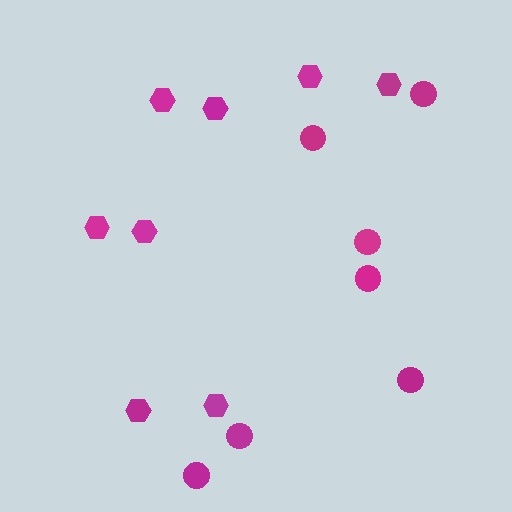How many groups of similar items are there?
There are 2 groups: one group of hexagons (8) and one group of circles (7).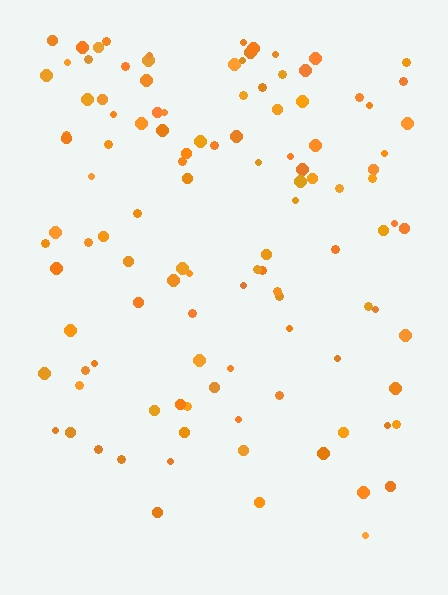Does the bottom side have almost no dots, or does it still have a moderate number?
Still a moderate number, just noticeably fewer than the top.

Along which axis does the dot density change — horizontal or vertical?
Vertical.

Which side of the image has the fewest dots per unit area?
The bottom.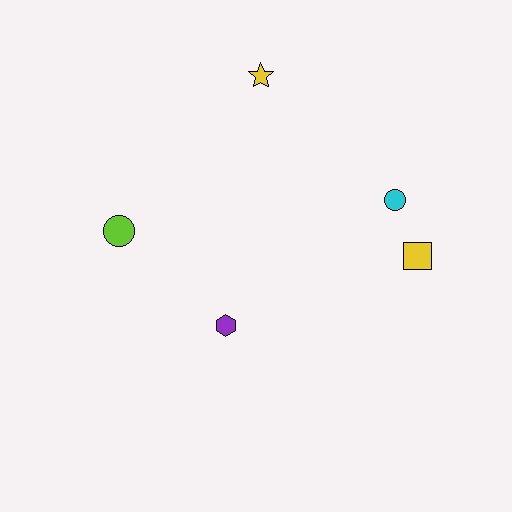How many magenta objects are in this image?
There are no magenta objects.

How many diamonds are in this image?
There are no diamonds.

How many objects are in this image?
There are 5 objects.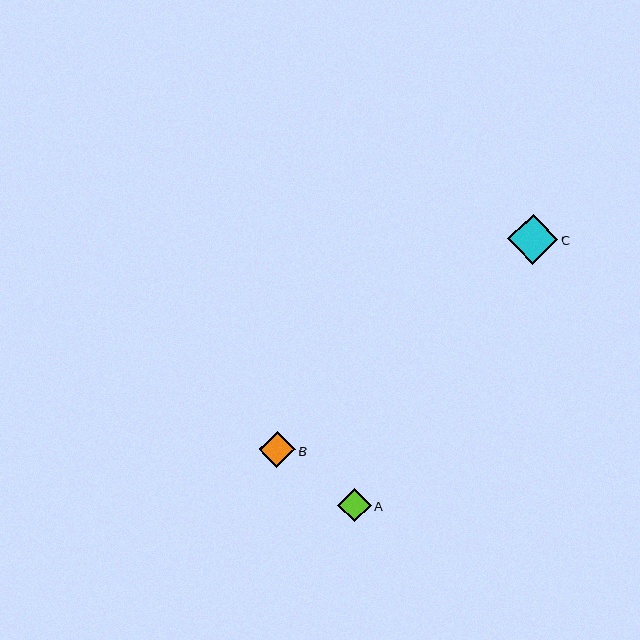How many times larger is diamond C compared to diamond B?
Diamond C is approximately 1.4 times the size of diamond B.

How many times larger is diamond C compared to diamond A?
Diamond C is approximately 1.5 times the size of diamond A.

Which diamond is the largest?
Diamond C is the largest with a size of approximately 50 pixels.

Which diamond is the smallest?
Diamond A is the smallest with a size of approximately 34 pixels.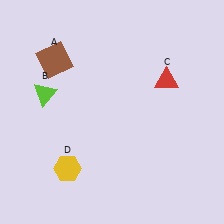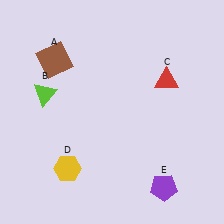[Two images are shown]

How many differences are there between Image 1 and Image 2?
There is 1 difference between the two images.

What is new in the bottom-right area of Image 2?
A purple pentagon (E) was added in the bottom-right area of Image 2.